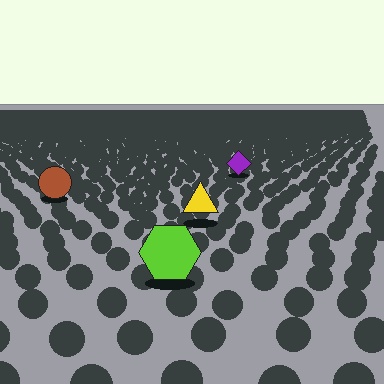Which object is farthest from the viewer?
The purple diamond is farthest from the viewer. It appears smaller and the ground texture around it is denser.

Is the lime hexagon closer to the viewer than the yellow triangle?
Yes. The lime hexagon is closer — you can tell from the texture gradient: the ground texture is coarser near it.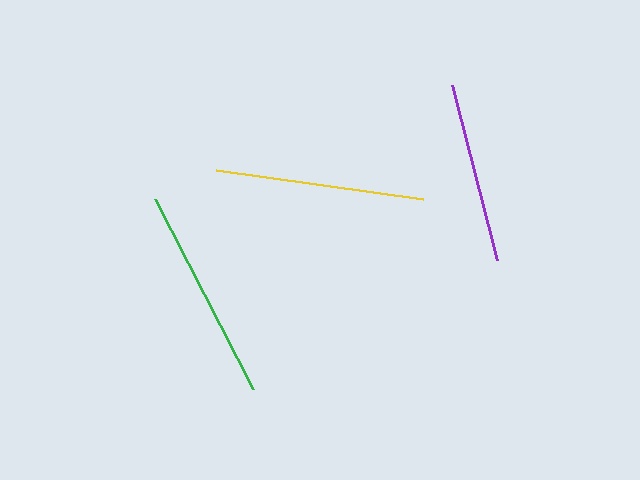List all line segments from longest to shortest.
From longest to shortest: green, yellow, purple.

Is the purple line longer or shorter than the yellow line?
The yellow line is longer than the purple line.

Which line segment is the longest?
The green line is the longest at approximately 214 pixels.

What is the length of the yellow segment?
The yellow segment is approximately 209 pixels long.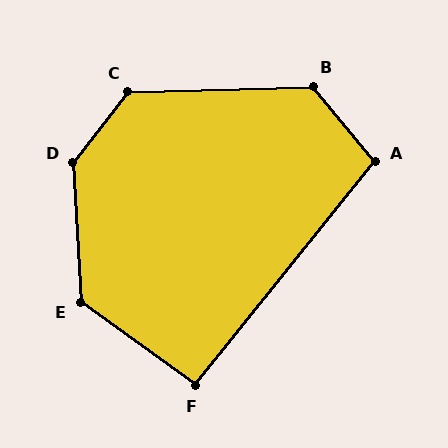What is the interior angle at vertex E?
Approximately 129 degrees (obtuse).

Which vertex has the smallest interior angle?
F, at approximately 93 degrees.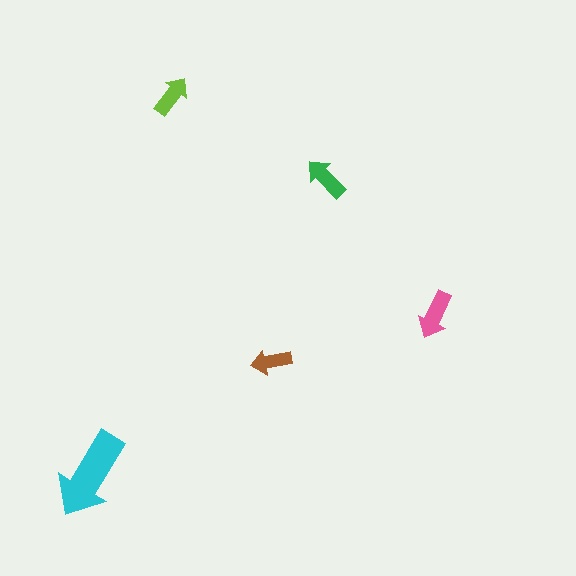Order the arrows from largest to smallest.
the cyan one, the pink one, the green one, the lime one, the brown one.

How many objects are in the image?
There are 5 objects in the image.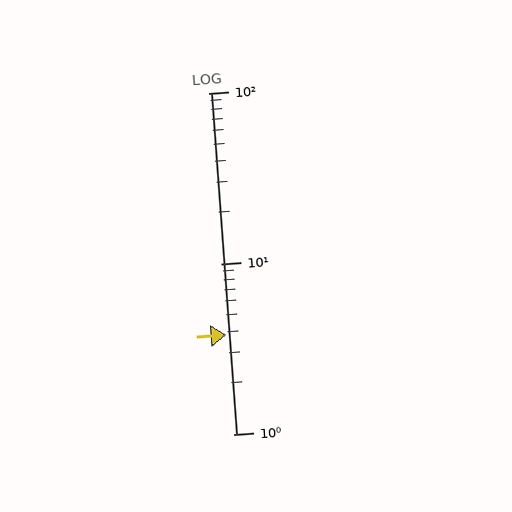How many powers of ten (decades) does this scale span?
The scale spans 2 decades, from 1 to 100.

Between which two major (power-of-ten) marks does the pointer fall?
The pointer is between 1 and 10.